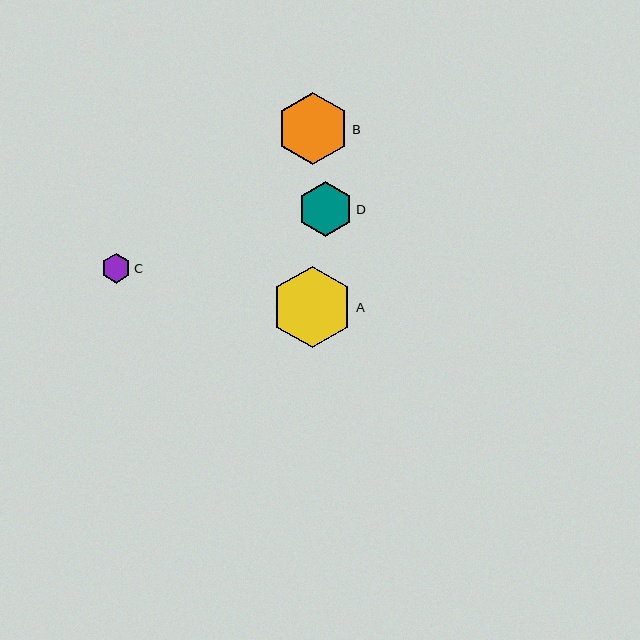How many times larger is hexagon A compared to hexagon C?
Hexagon A is approximately 2.7 times the size of hexagon C.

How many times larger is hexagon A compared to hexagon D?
Hexagon A is approximately 1.5 times the size of hexagon D.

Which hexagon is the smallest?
Hexagon C is the smallest with a size of approximately 30 pixels.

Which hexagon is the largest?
Hexagon A is the largest with a size of approximately 81 pixels.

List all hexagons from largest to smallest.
From largest to smallest: A, B, D, C.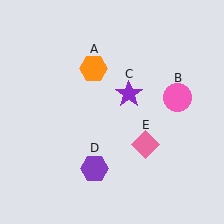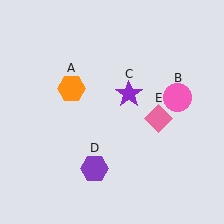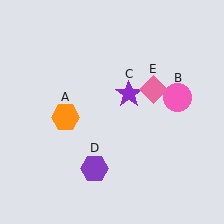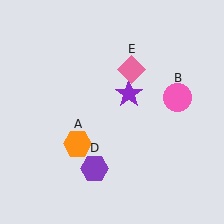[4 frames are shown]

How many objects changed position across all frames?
2 objects changed position: orange hexagon (object A), pink diamond (object E).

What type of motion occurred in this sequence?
The orange hexagon (object A), pink diamond (object E) rotated counterclockwise around the center of the scene.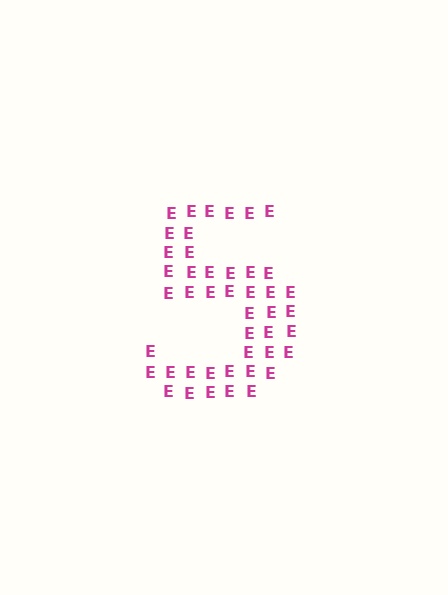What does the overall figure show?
The overall figure shows the digit 5.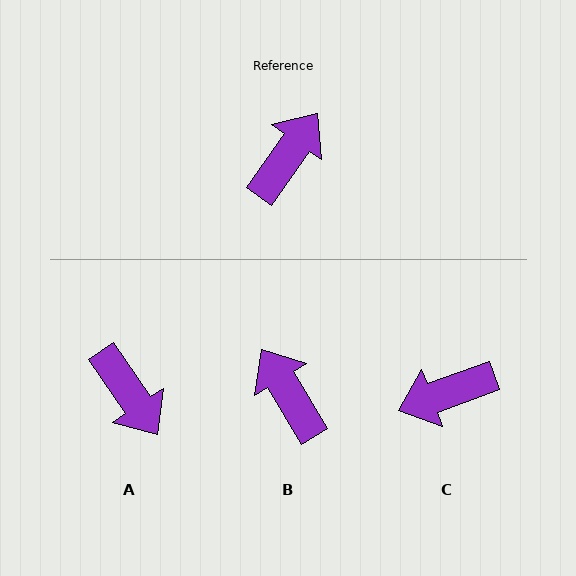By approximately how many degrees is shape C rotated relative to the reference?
Approximately 145 degrees counter-clockwise.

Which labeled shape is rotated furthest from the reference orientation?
C, about 145 degrees away.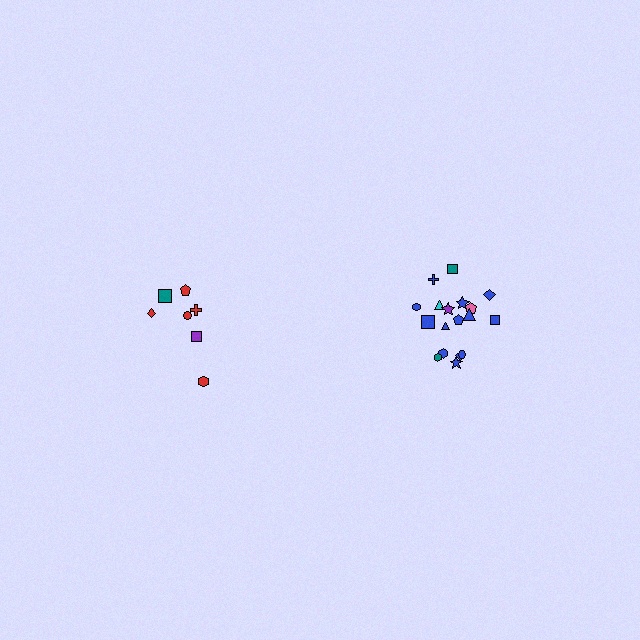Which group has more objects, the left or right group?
The right group.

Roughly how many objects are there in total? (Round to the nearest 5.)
Roughly 25 objects in total.